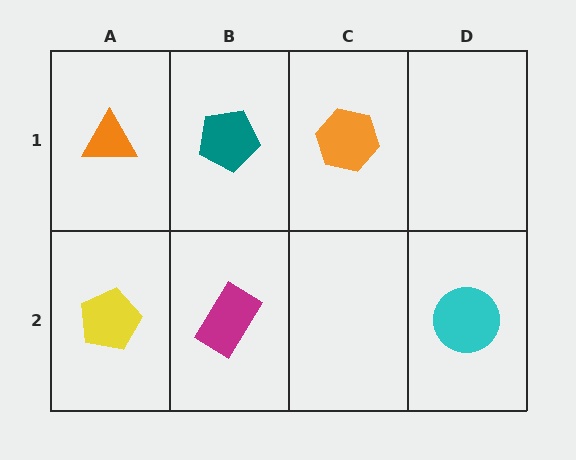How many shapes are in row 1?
3 shapes.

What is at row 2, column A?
A yellow pentagon.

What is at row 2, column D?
A cyan circle.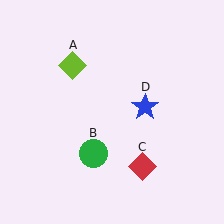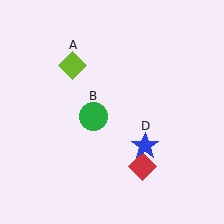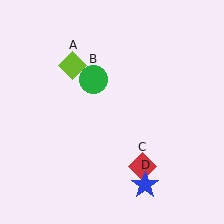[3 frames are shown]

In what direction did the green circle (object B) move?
The green circle (object B) moved up.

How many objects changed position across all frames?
2 objects changed position: green circle (object B), blue star (object D).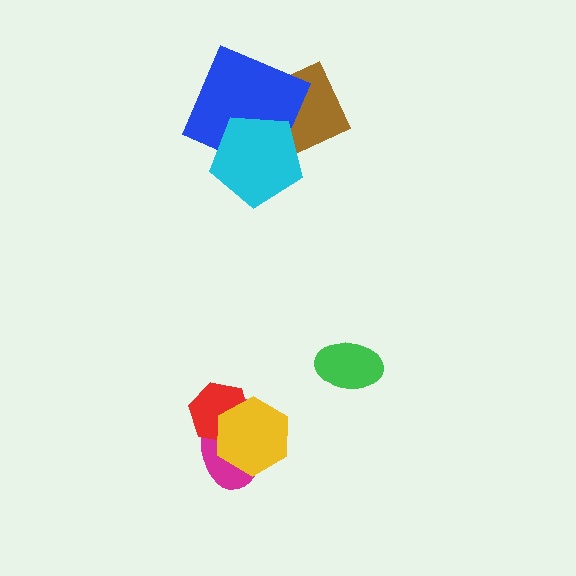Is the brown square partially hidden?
Yes, it is partially covered by another shape.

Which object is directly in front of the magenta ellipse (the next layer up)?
The red hexagon is directly in front of the magenta ellipse.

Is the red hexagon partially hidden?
Yes, it is partially covered by another shape.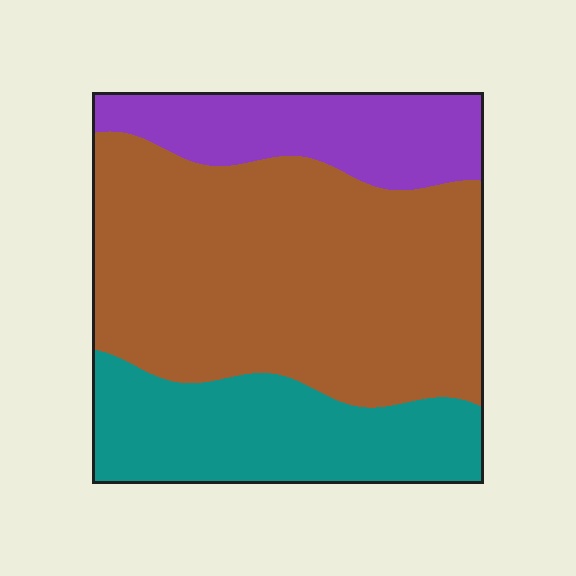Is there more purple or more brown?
Brown.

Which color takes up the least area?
Purple, at roughly 20%.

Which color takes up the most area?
Brown, at roughly 55%.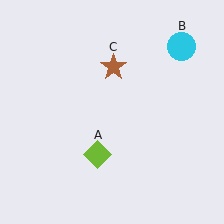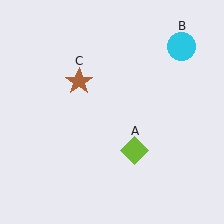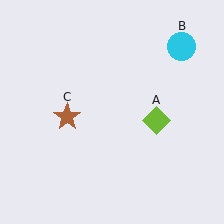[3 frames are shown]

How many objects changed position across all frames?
2 objects changed position: lime diamond (object A), brown star (object C).